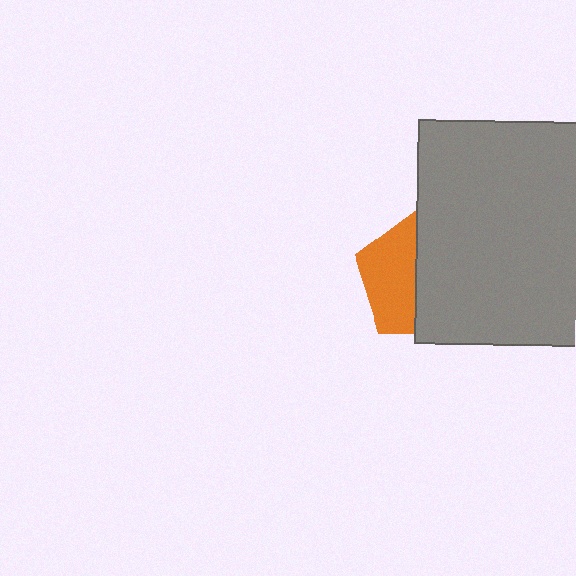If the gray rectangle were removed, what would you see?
You would see the complete orange pentagon.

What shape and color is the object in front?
The object in front is a gray rectangle.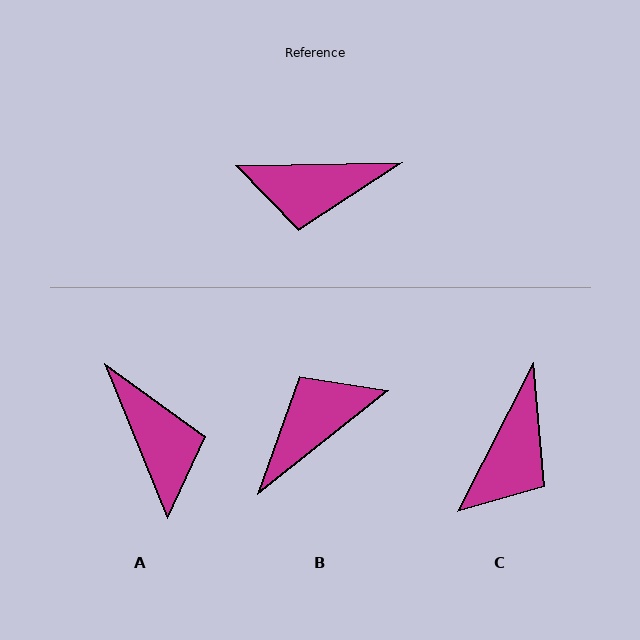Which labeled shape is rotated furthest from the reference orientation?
B, about 142 degrees away.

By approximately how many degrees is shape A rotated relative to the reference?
Approximately 111 degrees counter-clockwise.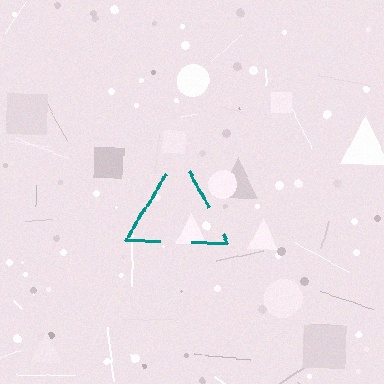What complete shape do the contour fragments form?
The contour fragments form a triangle.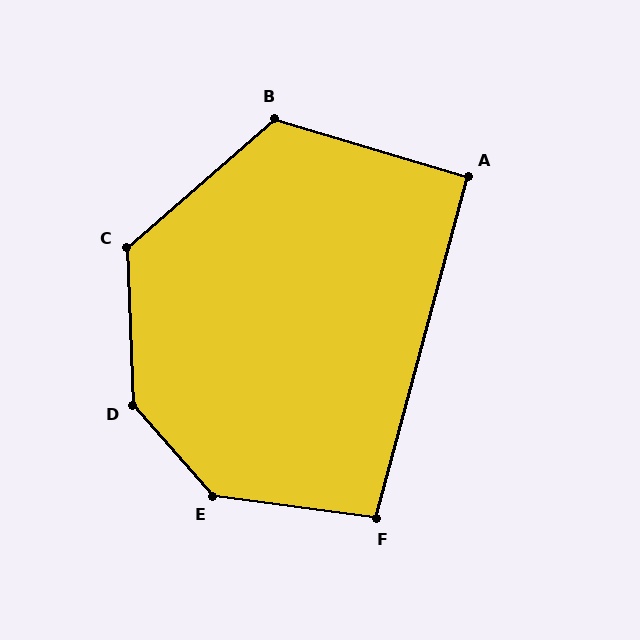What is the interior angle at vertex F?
Approximately 97 degrees (obtuse).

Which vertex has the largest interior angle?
D, at approximately 140 degrees.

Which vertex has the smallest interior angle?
A, at approximately 92 degrees.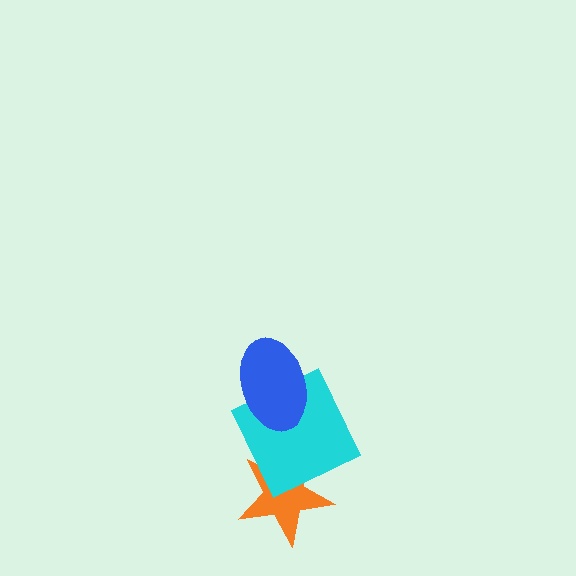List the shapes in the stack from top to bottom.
From top to bottom: the blue ellipse, the cyan square, the orange star.